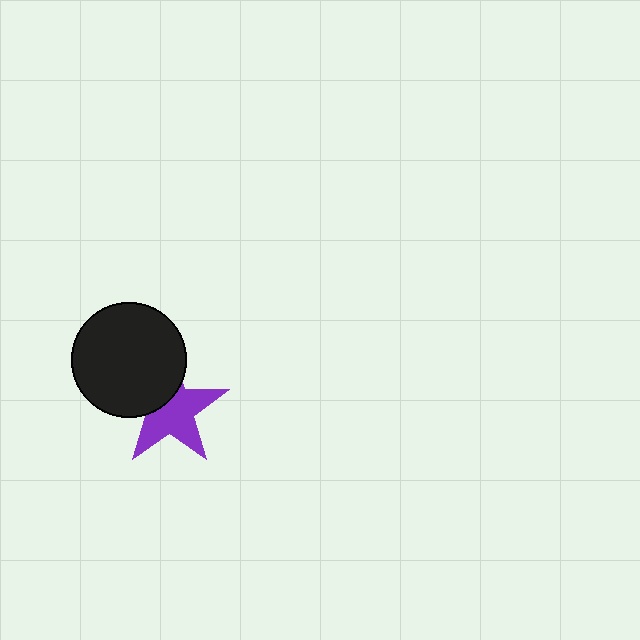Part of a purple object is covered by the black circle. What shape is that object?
It is a star.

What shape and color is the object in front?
The object in front is a black circle.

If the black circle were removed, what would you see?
You would see the complete purple star.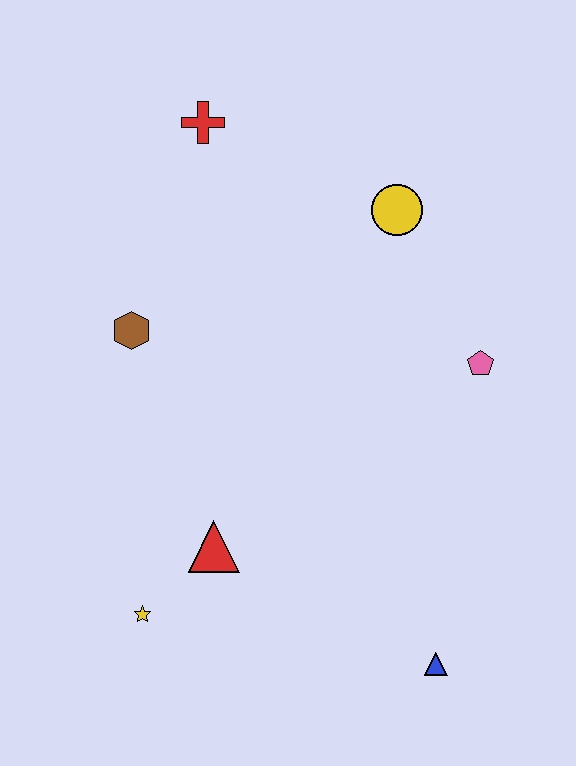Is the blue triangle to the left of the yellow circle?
No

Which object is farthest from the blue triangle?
The red cross is farthest from the blue triangle.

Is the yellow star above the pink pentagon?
No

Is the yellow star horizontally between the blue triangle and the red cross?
No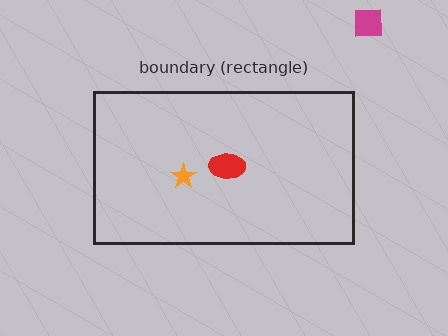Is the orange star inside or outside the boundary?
Inside.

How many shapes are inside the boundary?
2 inside, 1 outside.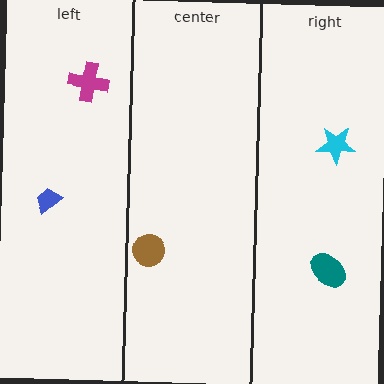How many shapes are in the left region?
2.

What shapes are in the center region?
The brown circle.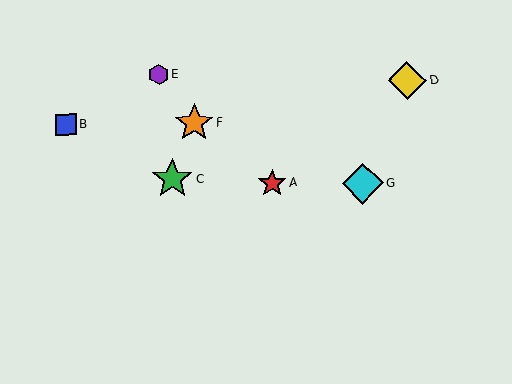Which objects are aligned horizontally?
Objects B, F are aligned horizontally.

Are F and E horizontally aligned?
No, F is at y≈123 and E is at y≈75.